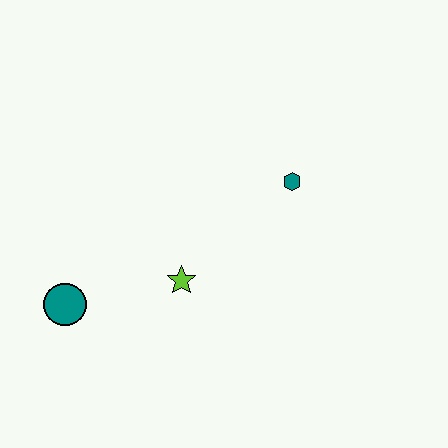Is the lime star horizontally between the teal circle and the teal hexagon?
Yes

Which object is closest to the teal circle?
The lime star is closest to the teal circle.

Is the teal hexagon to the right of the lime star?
Yes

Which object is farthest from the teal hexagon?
The teal circle is farthest from the teal hexagon.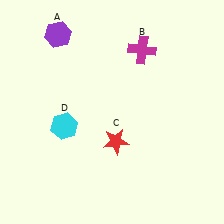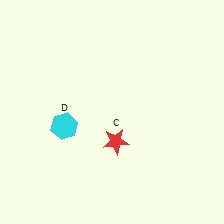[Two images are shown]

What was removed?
The purple hexagon (A), the magenta cross (B) were removed in Image 2.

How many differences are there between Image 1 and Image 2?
There are 2 differences between the two images.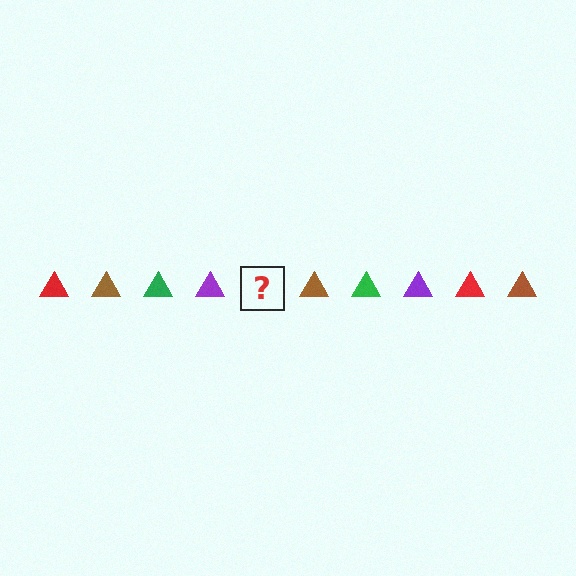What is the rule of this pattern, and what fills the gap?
The rule is that the pattern cycles through red, brown, green, purple triangles. The gap should be filled with a red triangle.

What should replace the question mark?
The question mark should be replaced with a red triangle.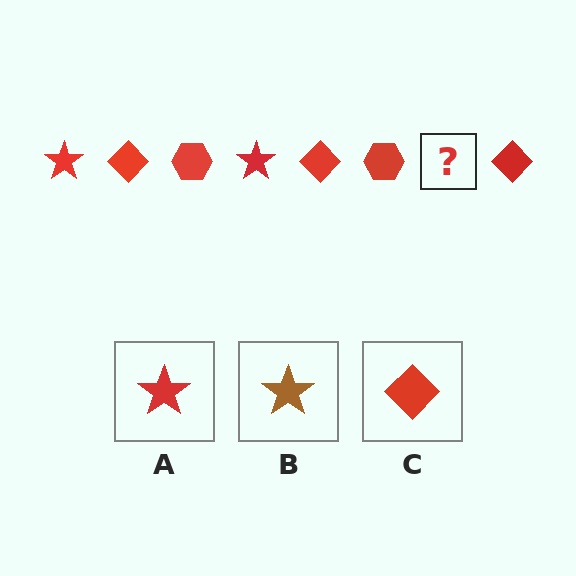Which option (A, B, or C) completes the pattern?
A.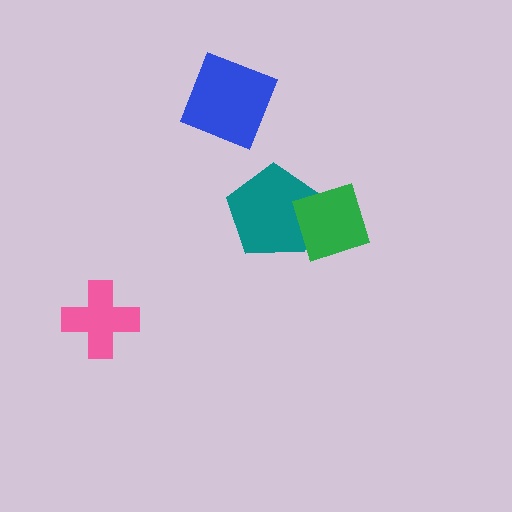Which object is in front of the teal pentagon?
The green square is in front of the teal pentagon.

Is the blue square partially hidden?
No, no other shape covers it.